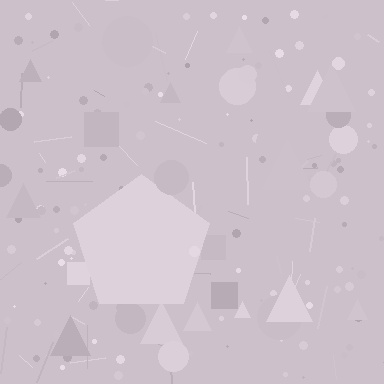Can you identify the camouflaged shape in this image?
The camouflaged shape is a pentagon.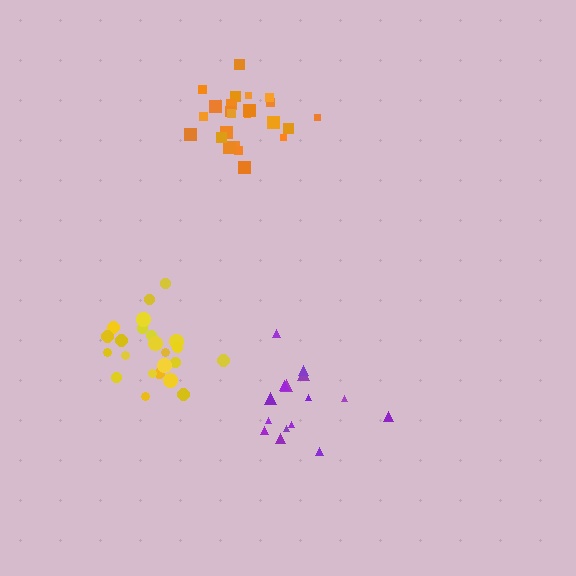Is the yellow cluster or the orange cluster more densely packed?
Orange.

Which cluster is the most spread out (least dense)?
Purple.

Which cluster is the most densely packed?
Orange.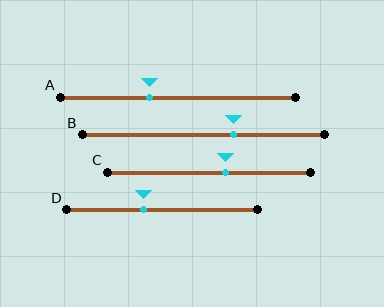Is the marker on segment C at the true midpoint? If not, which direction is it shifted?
No, the marker on segment C is shifted to the right by about 8% of the segment length.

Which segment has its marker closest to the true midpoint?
Segment C has its marker closest to the true midpoint.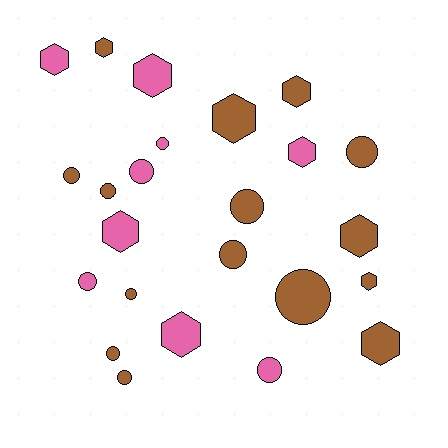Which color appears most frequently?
Brown, with 15 objects.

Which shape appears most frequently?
Circle, with 13 objects.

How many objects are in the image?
There are 24 objects.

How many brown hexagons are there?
There are 6 brown hexagons.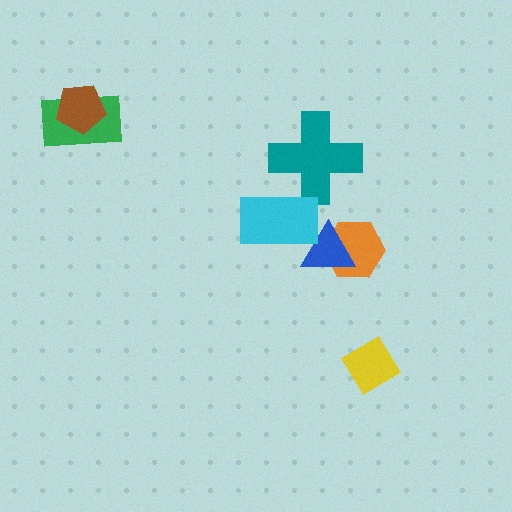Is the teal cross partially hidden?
Yes, it is partially covered by another shape.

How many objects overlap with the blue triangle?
2 objects overlap with the blue triangle.